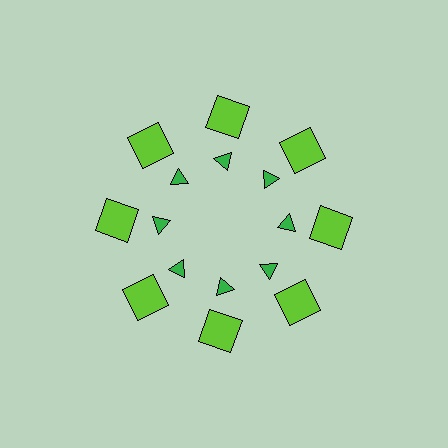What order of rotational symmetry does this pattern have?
This pattern has 8-fold rotational symmetry.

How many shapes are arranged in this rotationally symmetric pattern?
There are 16 shapes, arranged in 8 groups of 2.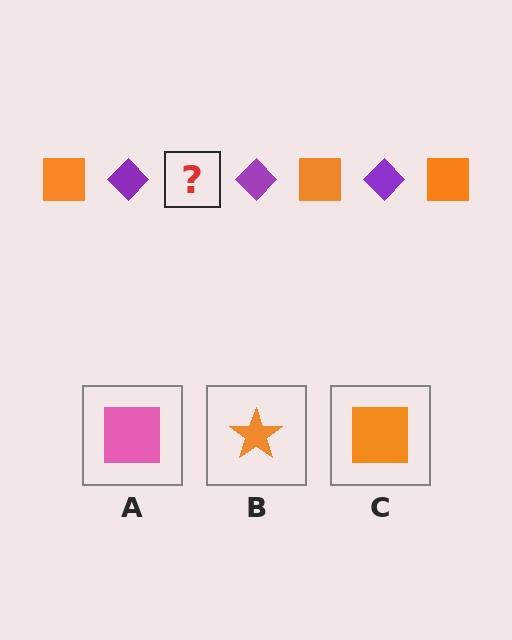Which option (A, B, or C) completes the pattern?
C.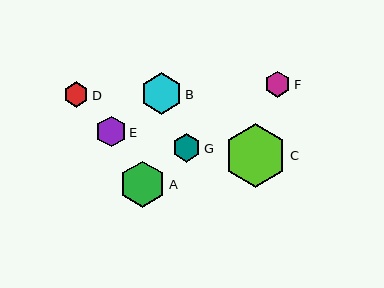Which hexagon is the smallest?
Hexagon D is the smallest with a size of approximately 25 pixels.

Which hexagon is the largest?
Hexagon C is the largest with a size of approximately 63 pixels.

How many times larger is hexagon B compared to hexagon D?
Hexagon B is approximately 1.6 times the size of hexagon D.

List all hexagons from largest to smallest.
From largest to smallest: C, A, B, E, G, F, D.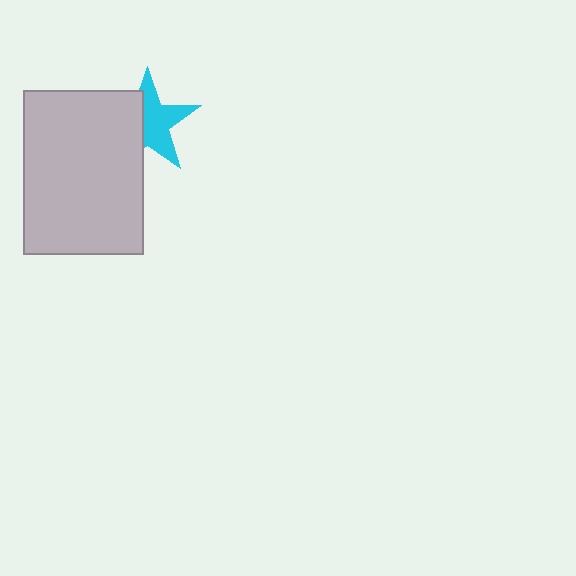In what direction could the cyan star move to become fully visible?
The cyan star could move right. That would shift it out from behind the light gray rectangle entirely.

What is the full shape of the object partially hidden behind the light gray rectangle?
The partially hidden object is a cyan star.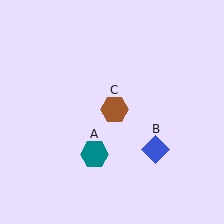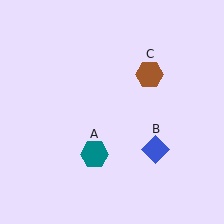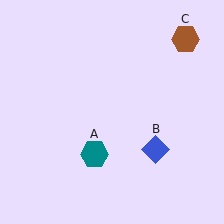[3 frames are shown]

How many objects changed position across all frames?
1 object changed position: brown hexagon (object C).